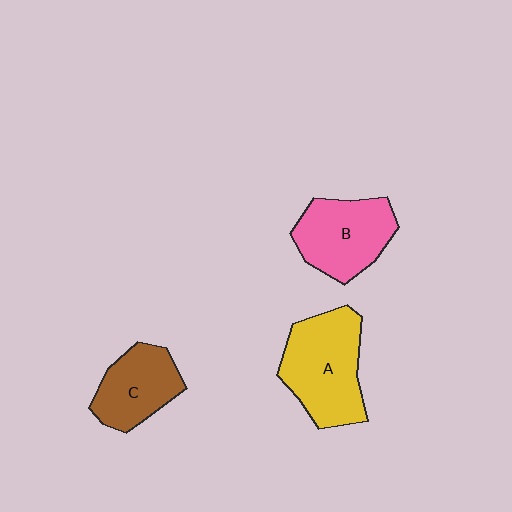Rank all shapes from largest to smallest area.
From largest to smallest: A (yellow), B (pink), C (brown).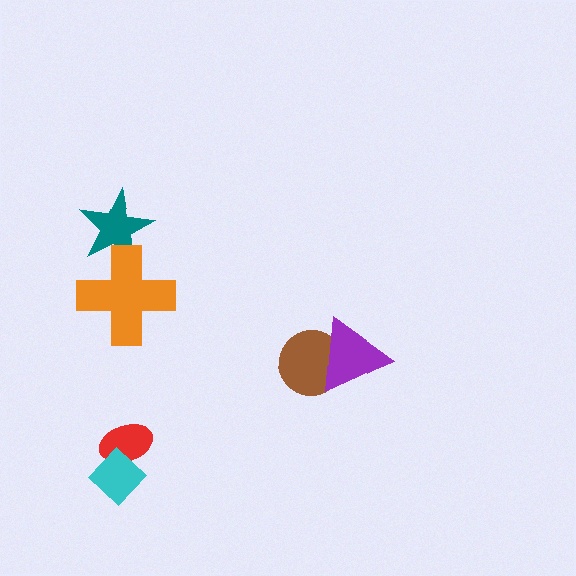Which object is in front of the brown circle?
The purple triangle is in front of the brown circle.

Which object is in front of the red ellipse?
The cyan diamond is in front of the red ellipse.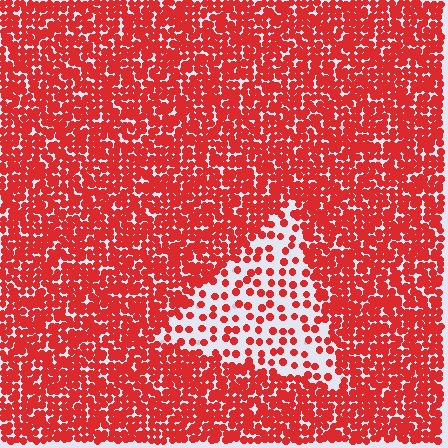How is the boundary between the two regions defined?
The boundary is defined by a change in element density (approximately 3.0x ratio). All elements are the same color, size, and shape.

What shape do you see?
I see a triangle.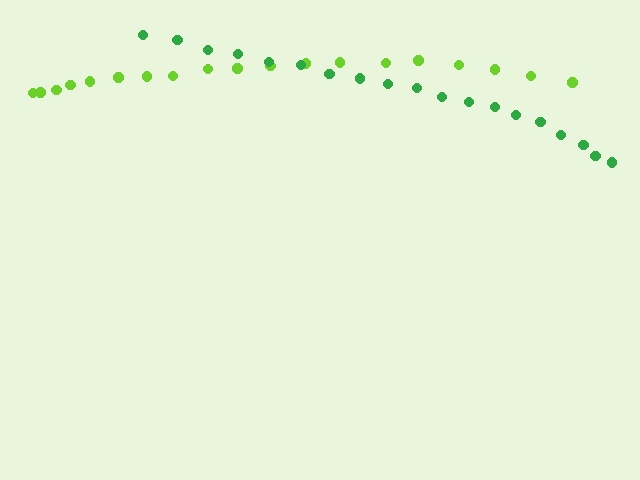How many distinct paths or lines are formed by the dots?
There are 2 distinct paths.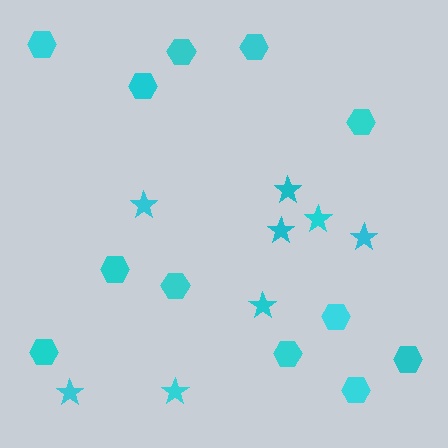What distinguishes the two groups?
There are 2 groups: one group of stars (8) and one group of hexagons (12).